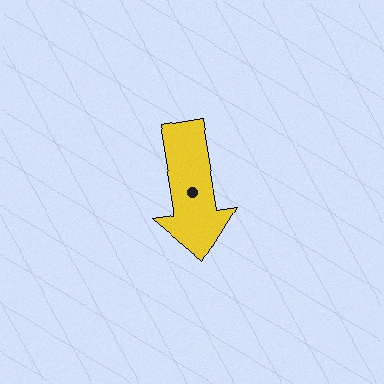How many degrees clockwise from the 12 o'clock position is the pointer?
Approximately 171 degrees.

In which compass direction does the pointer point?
South.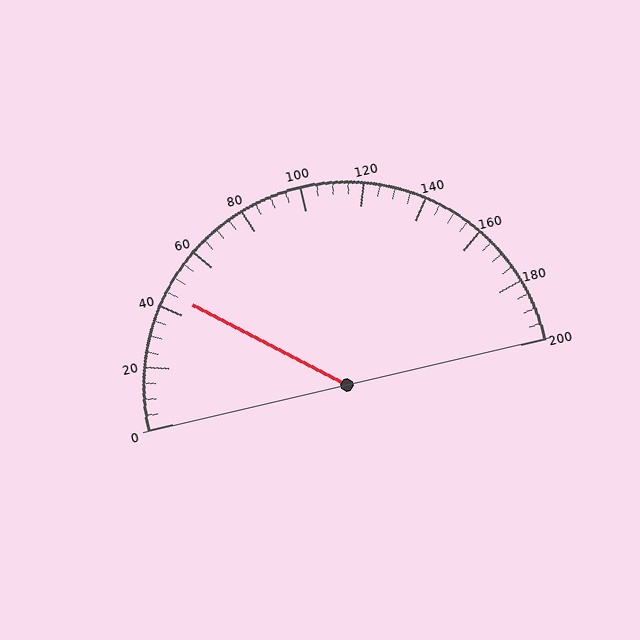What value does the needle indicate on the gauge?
The needle indicates approximately 45.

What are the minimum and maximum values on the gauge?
The gauge ranges from 0 to 200.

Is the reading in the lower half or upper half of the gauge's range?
The reading is in the lower half of the range (0 to 200).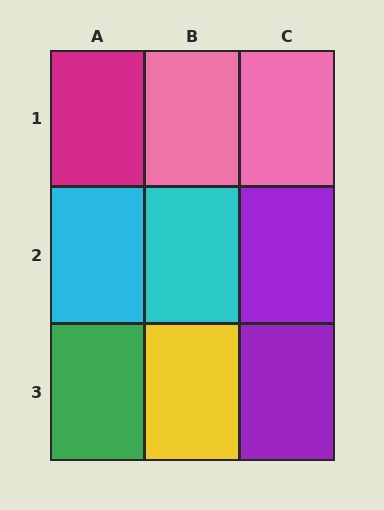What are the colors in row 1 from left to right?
Magenta, pink, pink.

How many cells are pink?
2 cells are pink.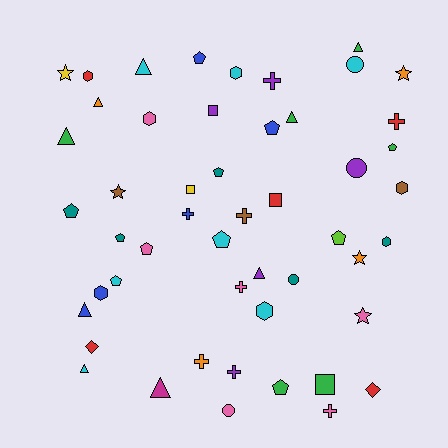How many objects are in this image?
There are 50 objects.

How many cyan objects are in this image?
There are 7 cyan objects.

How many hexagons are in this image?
There are 7 hexagons.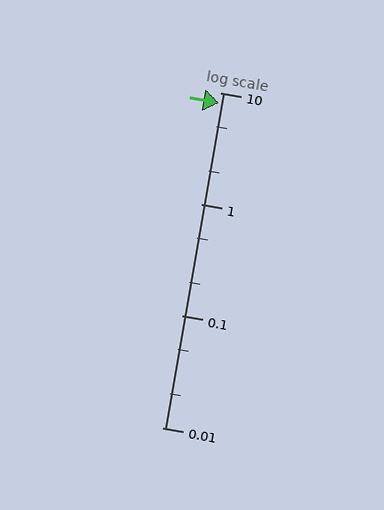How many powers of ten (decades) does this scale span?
The scale spans 3 decades, from 0.01 to 10.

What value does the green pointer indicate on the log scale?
The pointer indicates approximately 8.